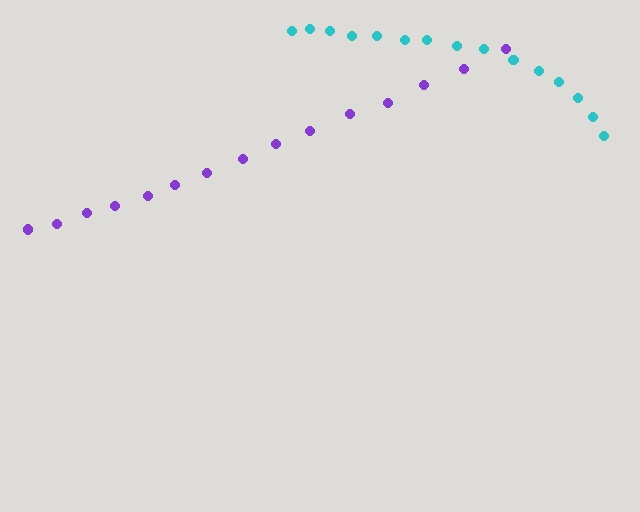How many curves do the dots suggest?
There are 2 distinct paths.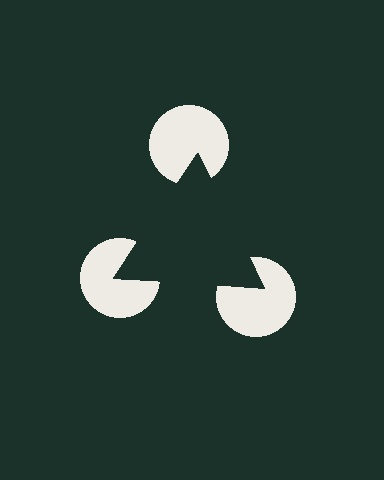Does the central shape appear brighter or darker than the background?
It typically appears slightly darker than the background, even though no actual brightness change is drawn.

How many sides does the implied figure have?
3 sides.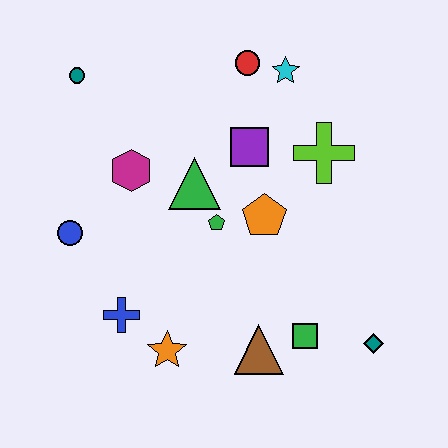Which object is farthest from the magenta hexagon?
The teal diamond is farthest from the magenta hexagon.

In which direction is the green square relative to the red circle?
The green square is below the red circle.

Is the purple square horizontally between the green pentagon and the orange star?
No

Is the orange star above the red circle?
No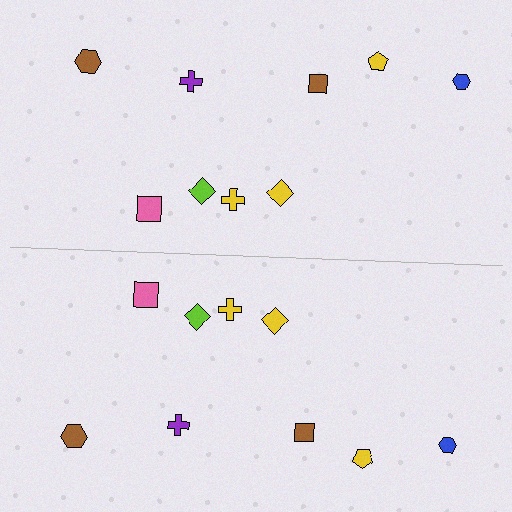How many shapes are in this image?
There are 18 shapes in this image.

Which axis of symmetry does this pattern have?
The pattern has a horizontal axis of symmetry running through the center of the image.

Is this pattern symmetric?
Yes, this pattern has bilateral (reflection) symmetry.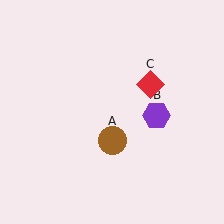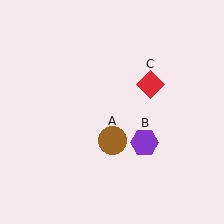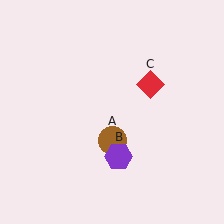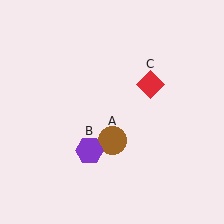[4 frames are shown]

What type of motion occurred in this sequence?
The purple hexagon (object B) rotated clockwise around the center of the scene.